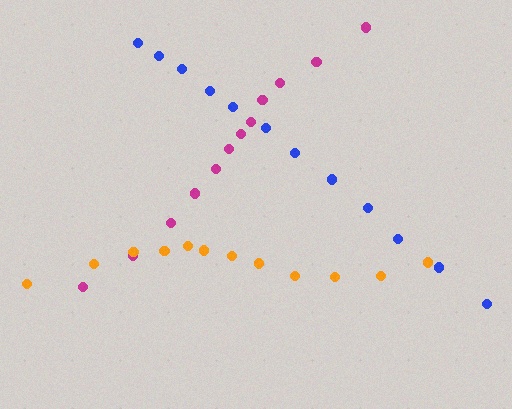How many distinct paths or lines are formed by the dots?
There are 3 distinct paths.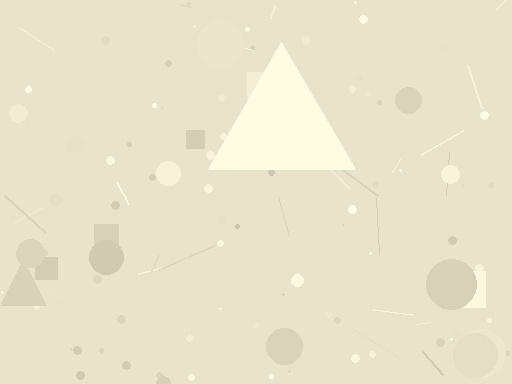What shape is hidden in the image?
A triangle is hidden in the image.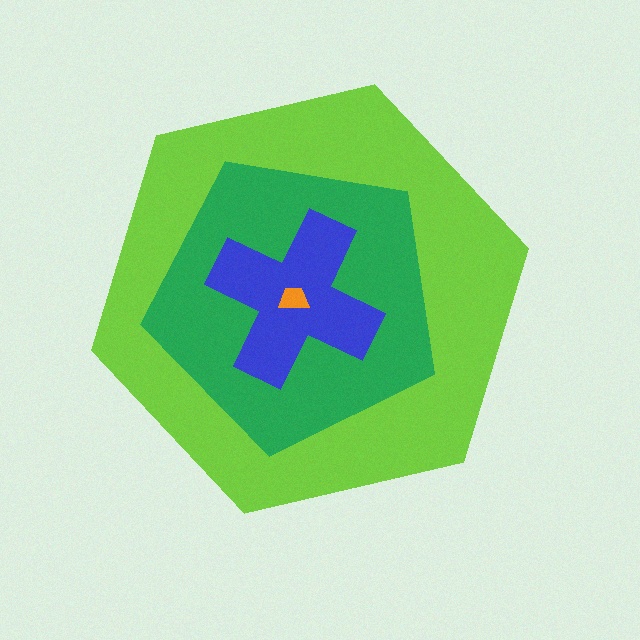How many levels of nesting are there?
4.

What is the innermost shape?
The orange trapezoid.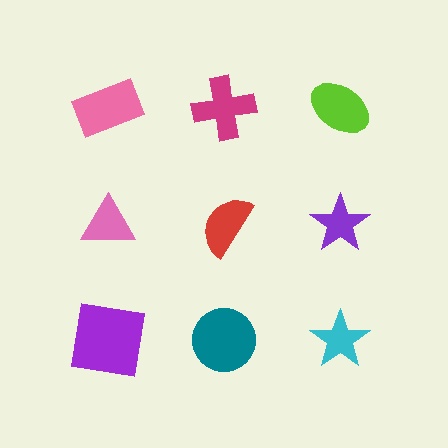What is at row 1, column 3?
A lime ellipse.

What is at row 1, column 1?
A pink rectangle.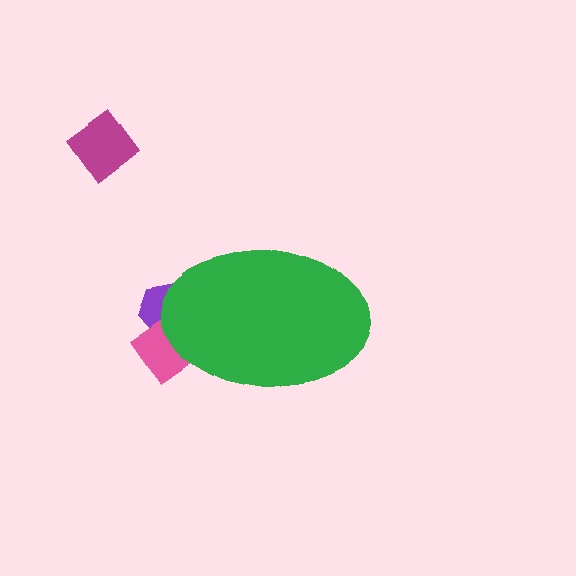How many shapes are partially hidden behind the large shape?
2 shapes are partially hidden.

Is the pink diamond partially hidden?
Yes, the pink diamond is partially hidden behind the green ellipse.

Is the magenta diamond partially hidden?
No, the magenta diamond is fully visible.